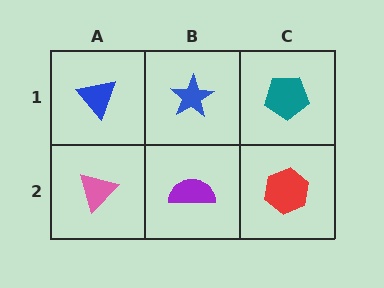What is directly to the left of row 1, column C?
A blue star.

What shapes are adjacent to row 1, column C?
A red hexagon (row 2, column C), a blue star (row 1, column B).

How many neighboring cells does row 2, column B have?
3.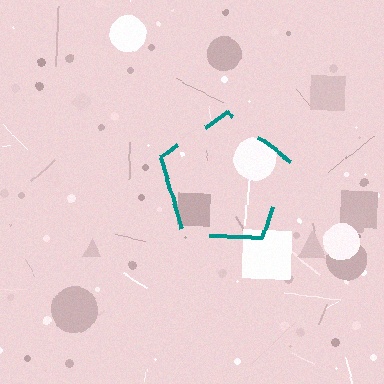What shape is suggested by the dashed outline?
The dashed outline suggests a pentagon.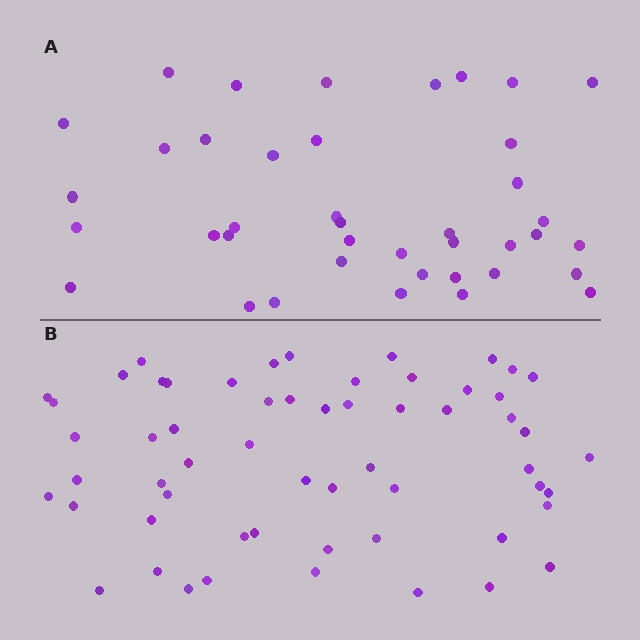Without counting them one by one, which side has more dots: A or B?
Region B (the bottom region) has more dots.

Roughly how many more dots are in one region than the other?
Region B has approximately 20 more dots than region A.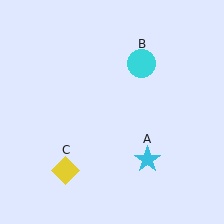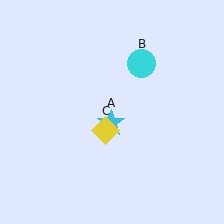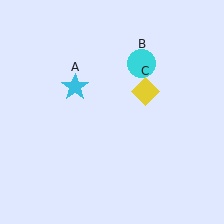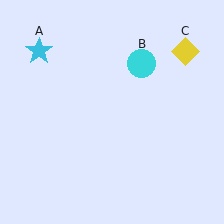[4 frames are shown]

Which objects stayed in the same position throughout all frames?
Cyan circle (object B) remained stationary.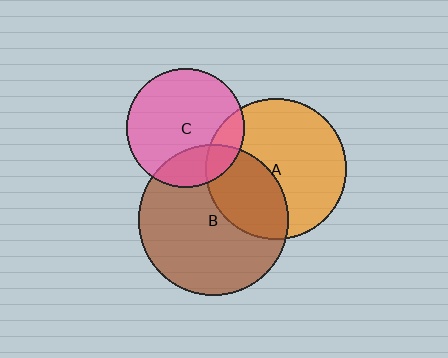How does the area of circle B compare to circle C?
Approximately 1.6 times.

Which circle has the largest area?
Circle B (brown).